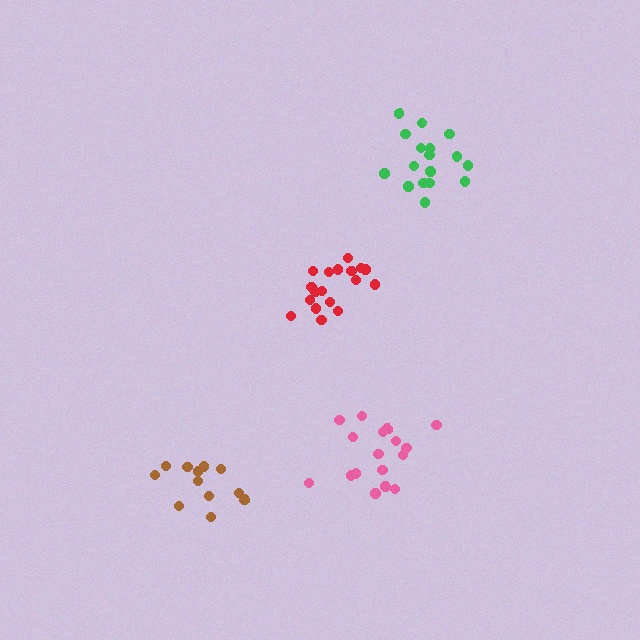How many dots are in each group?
Group 1: 18 dots, Group 2: 17 dots, Group 3: 17 dots, Group 4: 12 dots (64 total).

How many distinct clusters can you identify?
There are 4 distinct clusters.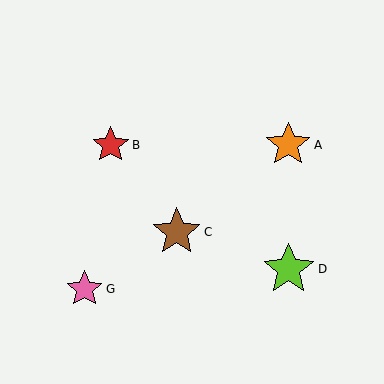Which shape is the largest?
The lime star (labeled D) is the largest.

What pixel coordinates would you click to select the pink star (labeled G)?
Click at (84, 289) to select the pink star G.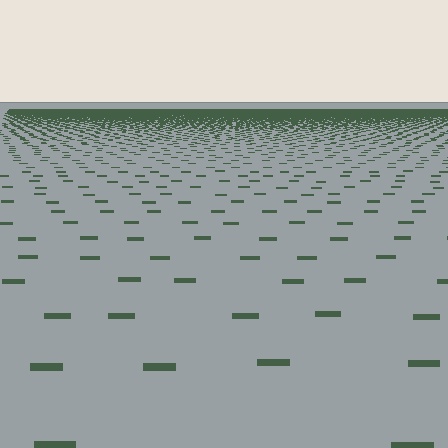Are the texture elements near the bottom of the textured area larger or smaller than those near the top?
Larger. Near the bottom, elements are closer to the viewer and appear at a bigger on-screen size.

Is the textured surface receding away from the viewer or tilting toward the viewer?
The surface is receding away from the viewer. Texture elements get smaller and denser toward the top.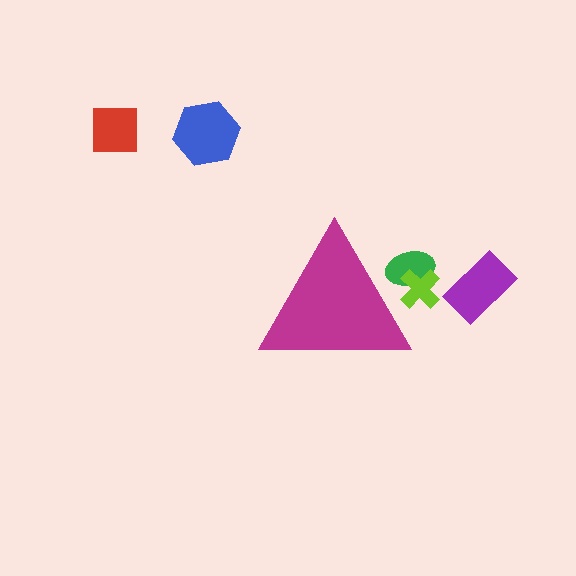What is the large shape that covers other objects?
A magenta triangle.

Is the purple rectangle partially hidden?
No, the purple rectangle is fully visible.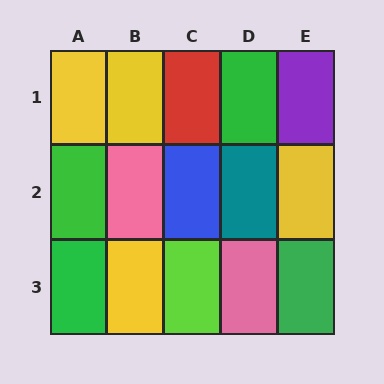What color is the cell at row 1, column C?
Red.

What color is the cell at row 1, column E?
Purple.